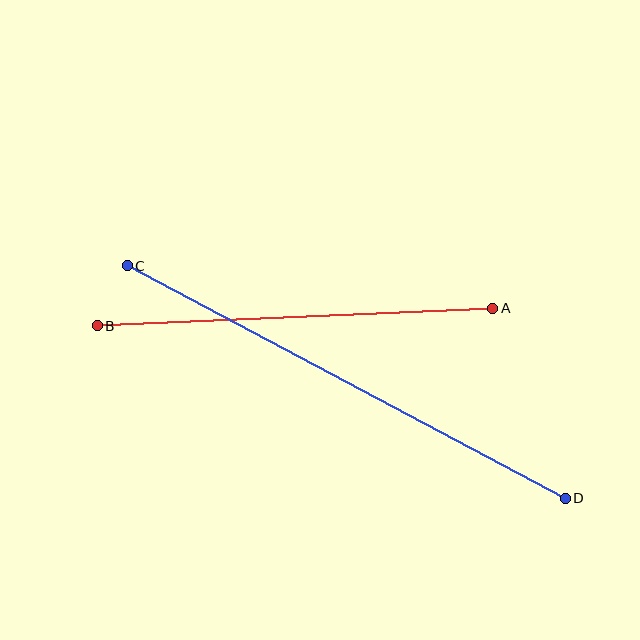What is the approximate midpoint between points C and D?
The midpoint is at approximately (346, 382) pixels.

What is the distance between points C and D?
The distance is approximately 496 pixels.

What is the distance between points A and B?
The distance is approximately 396 pixels.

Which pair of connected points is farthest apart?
Points C and D are farthest apart.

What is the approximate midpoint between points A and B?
The midpoint is at approximately (295, 317) pixels.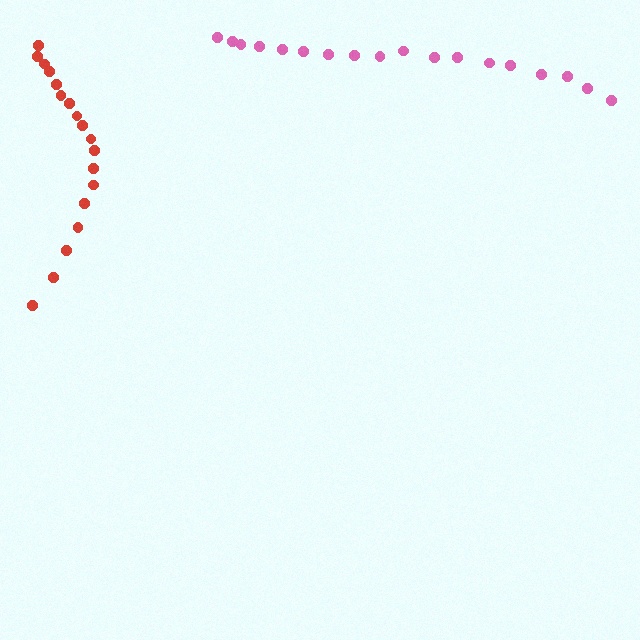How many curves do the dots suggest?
There are 2 distinct paths.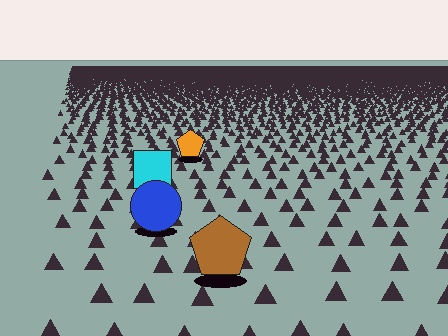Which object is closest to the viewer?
The brown pentagon is closest. The texture marks near it are larger and more spread out.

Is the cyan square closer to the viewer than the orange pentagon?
Yes. The cyan square is closer — you can tell from the texture gradient: the ground texture is coarser near it.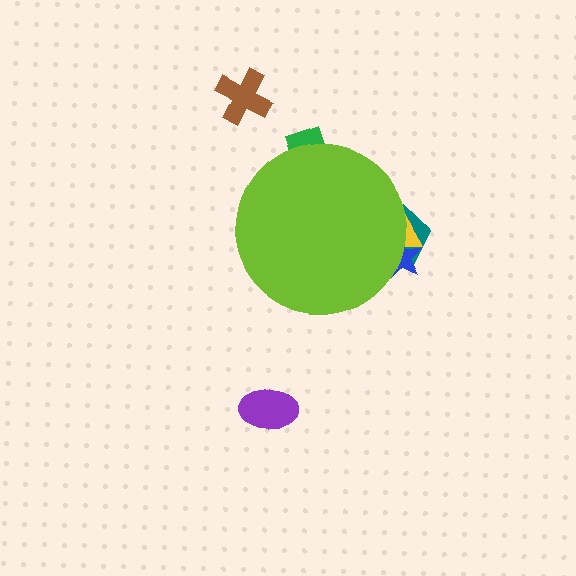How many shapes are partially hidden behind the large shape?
4 shapes are partially hidden.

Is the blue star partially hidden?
Yes, the blue star is partially hidden behind the lime circle.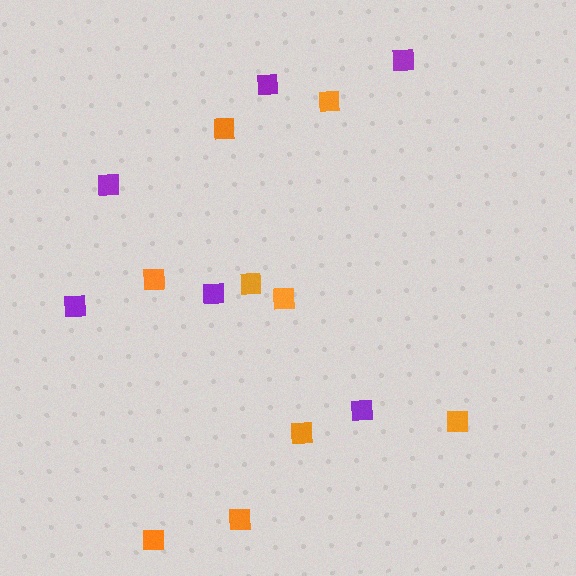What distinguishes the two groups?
There are 2 groups: one group of purple squares (6) and one group of orange squares (9).